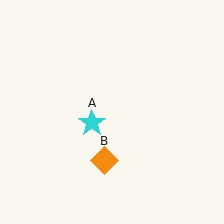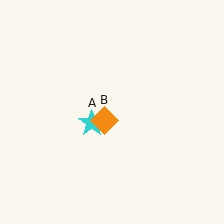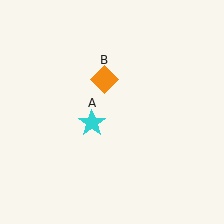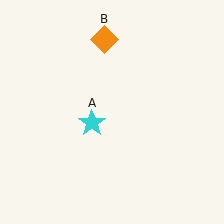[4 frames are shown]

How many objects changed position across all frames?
1 object changed position: orange diamond (object B).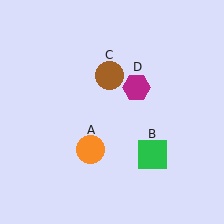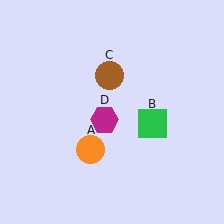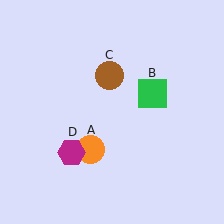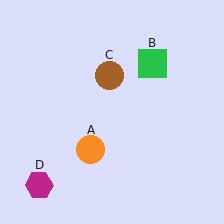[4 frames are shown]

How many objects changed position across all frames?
2 objects changed position: green square (object B), magenta hexagon (object D).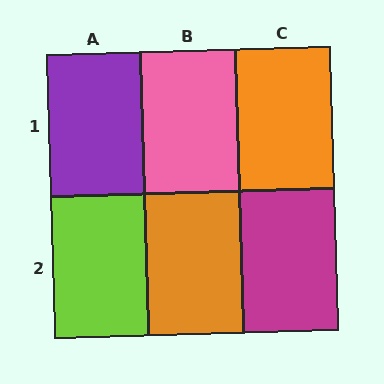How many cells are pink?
1 cell is pink.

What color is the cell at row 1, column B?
Pink.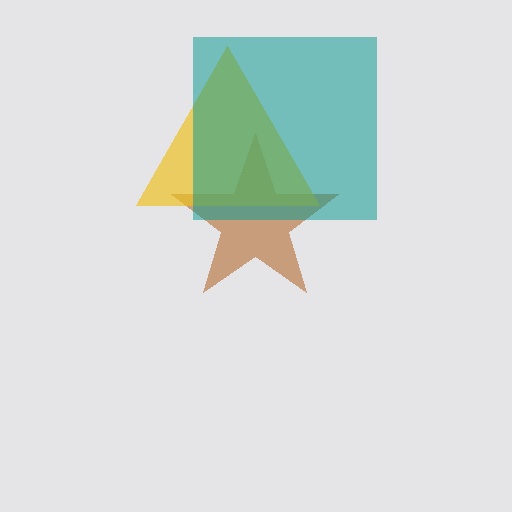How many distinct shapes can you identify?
There are 3 distinct shapes: a brown star, a yellow triangle, a teal square.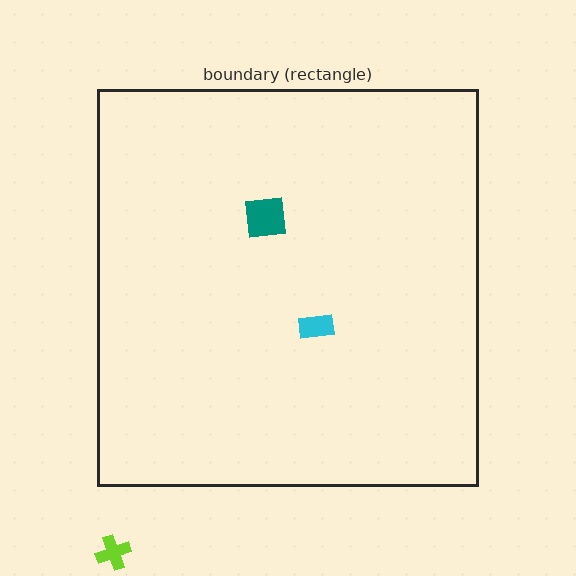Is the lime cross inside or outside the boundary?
Outside.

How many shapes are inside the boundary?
2 inside, 1 outside.